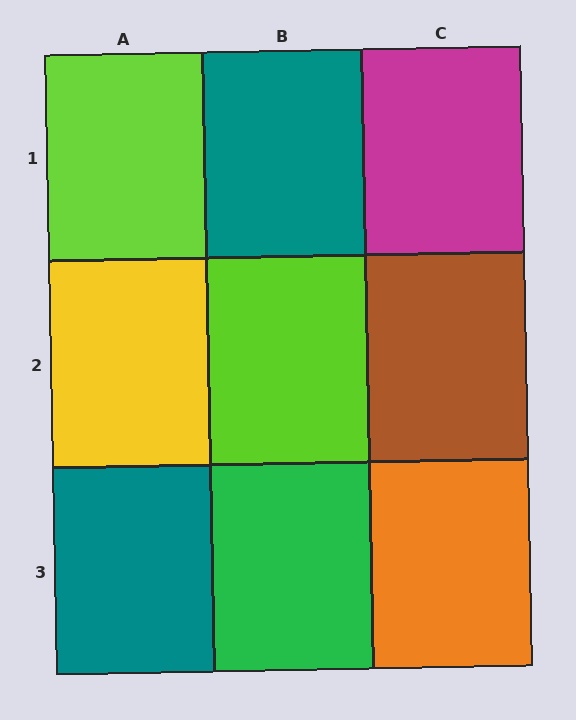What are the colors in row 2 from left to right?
Yellow, lime, brown.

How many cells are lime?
2 cells are lime.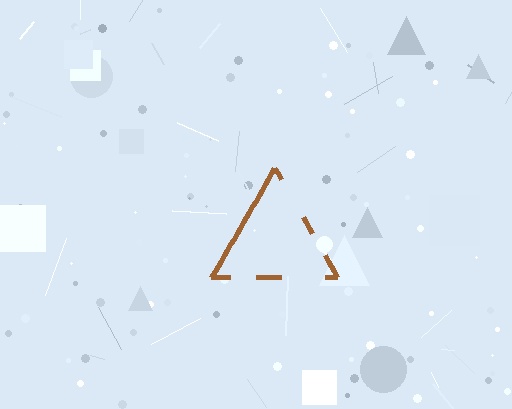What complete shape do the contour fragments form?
The contour fragments form a triangle.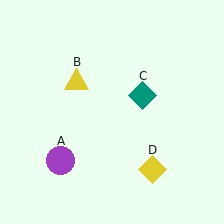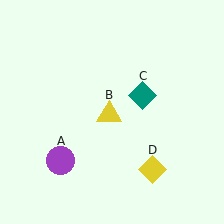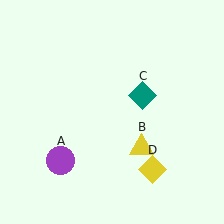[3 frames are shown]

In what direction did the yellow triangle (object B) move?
The yellow triangle (object B) moved down and to the right.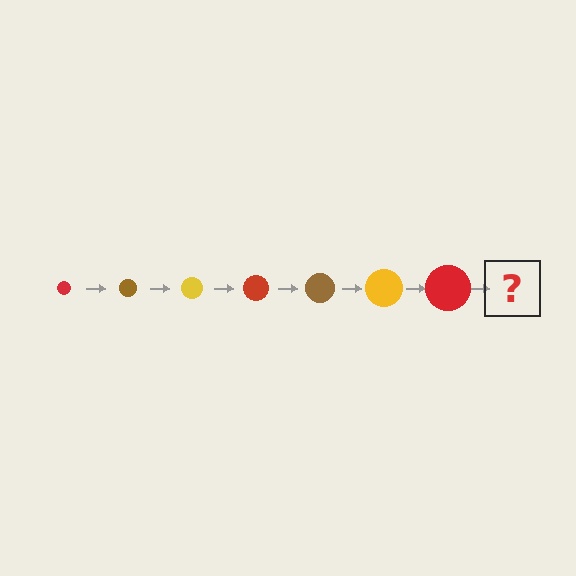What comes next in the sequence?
The next element should be a brown circle, larger than the previous one.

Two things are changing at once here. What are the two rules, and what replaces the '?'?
The two rules are that the circle grows larger each step and the color cycles through red, brown, and yellow. The '?' should be a brown circle, larger than the previous one.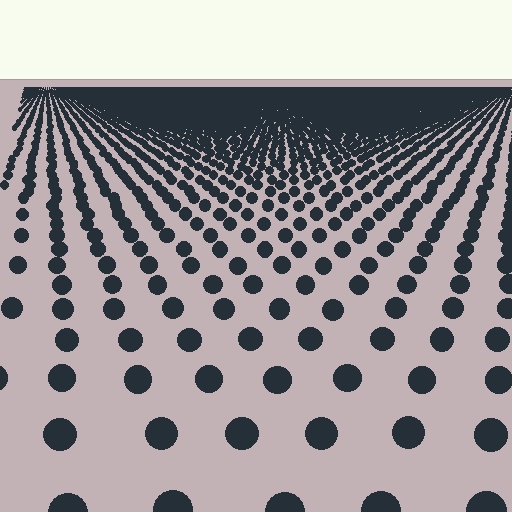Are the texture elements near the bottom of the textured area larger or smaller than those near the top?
Larger. Near the bottom, elements are closer to the viewer and appear at a bigger on-screen size.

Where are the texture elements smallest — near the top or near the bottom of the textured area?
Near the top.